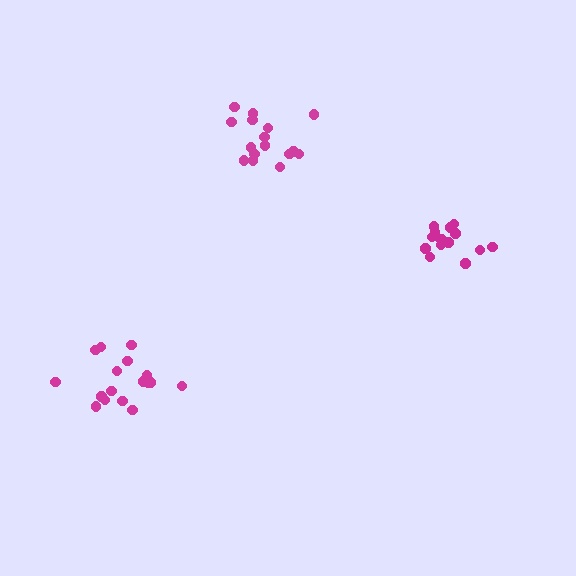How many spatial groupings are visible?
There are 3 spatial groupings.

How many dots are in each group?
Group 1: 17 dots, Group 2: 15 dots, Group 3: 17 dots (49 total).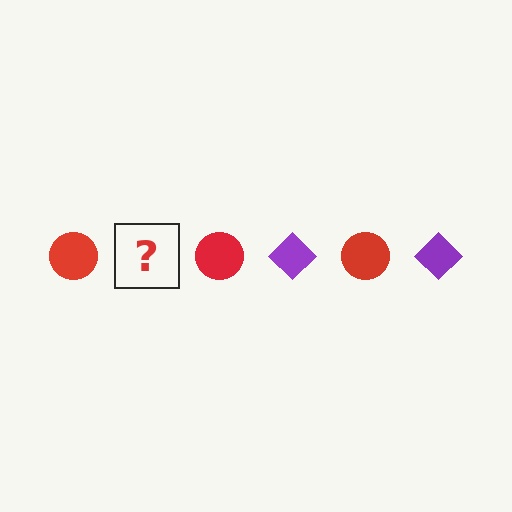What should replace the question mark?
The question mark should be replaced with a purple diamond.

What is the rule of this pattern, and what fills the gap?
The rule is that the pattern alternates between red circle and purple diamond. The gap should be filled with a purple diamond.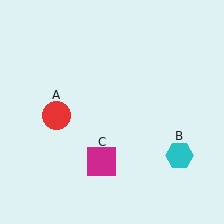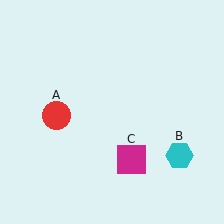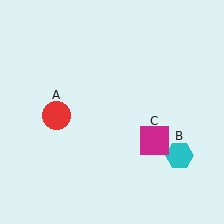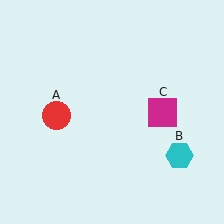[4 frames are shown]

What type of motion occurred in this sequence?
The magenta square (object C) rotated counterclockwise around the center of the scene.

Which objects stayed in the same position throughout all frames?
Red circle (object A) and cyan hexagon (object B) remained stationary.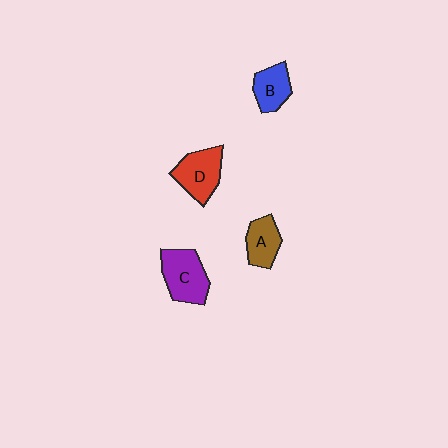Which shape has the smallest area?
Shape B (blue).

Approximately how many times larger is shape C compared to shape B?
Approximately 1.5 times.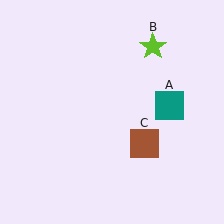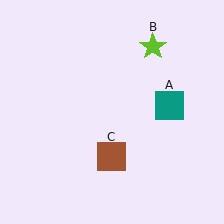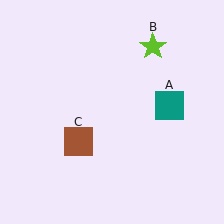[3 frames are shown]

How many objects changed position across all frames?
1 object changed position: brown square (object C).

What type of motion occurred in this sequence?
The brown square (object C) rotated clockwise around the center of the scene.